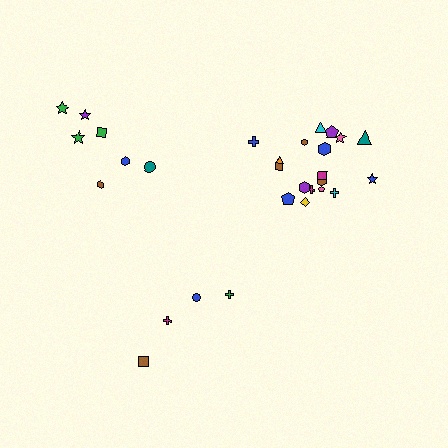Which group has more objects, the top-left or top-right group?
The top-right group.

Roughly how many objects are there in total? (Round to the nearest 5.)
Roughly 30 objects in total.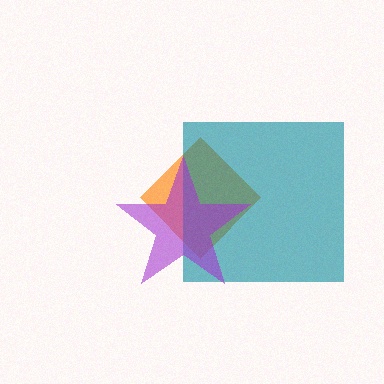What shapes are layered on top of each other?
The layered shapes are: an orange diamond, a teal square, a purple star.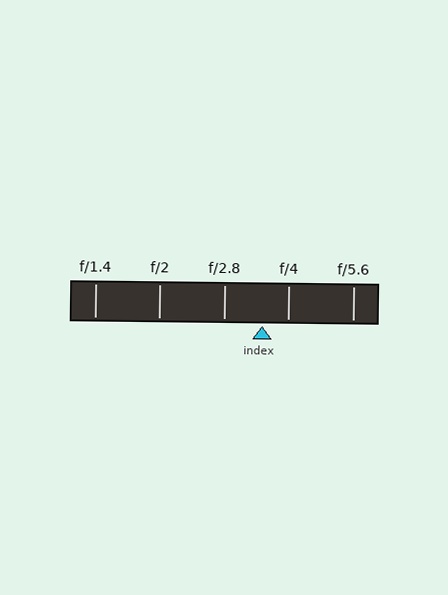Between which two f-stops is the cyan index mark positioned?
The index mark is between f/2.8 and f/4.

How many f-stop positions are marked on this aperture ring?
There are 5 f-stop positions marked.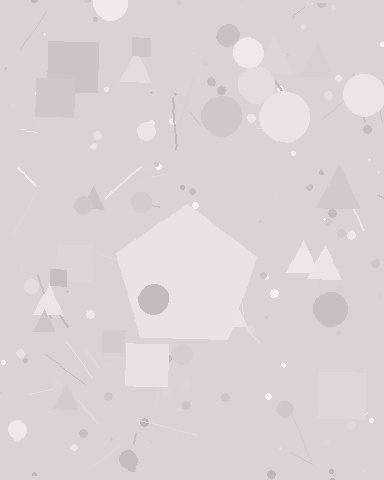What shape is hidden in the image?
A pentagon is hidden in the image.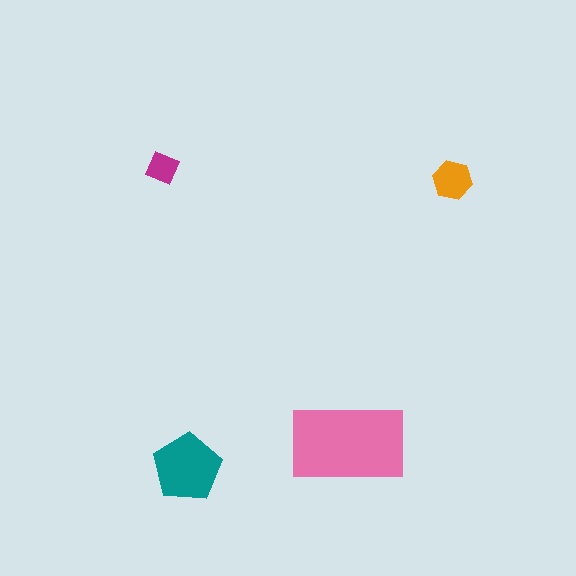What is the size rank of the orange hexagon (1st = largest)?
3rd.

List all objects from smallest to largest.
The magenta diamond, the orange hexagon, the teal pentagon, the pink rectangle.